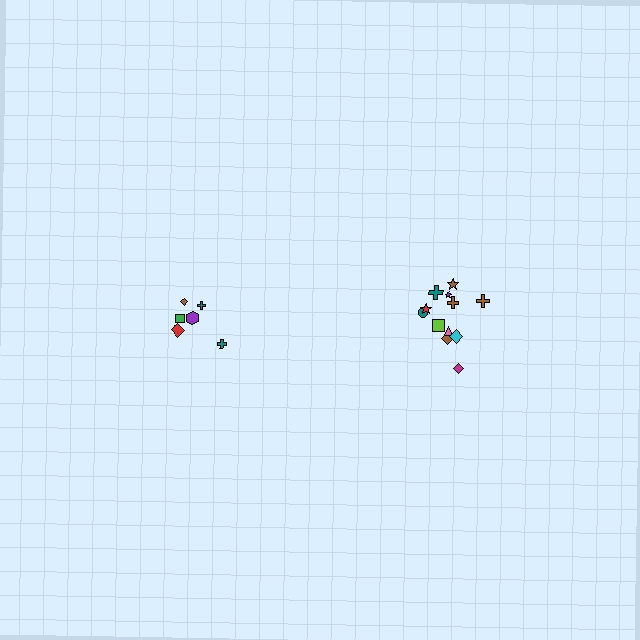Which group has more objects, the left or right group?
The right group.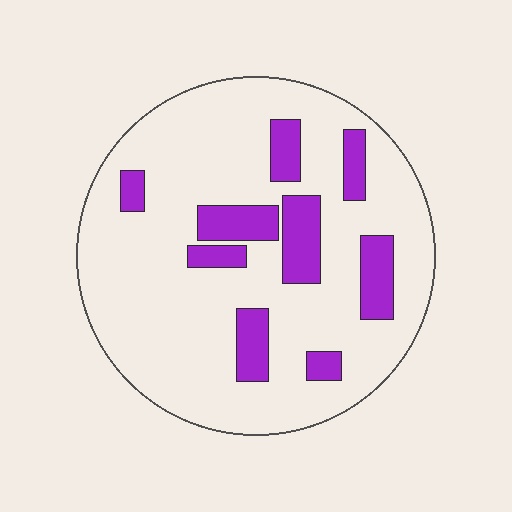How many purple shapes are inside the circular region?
9.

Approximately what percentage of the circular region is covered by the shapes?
Approximately 20%.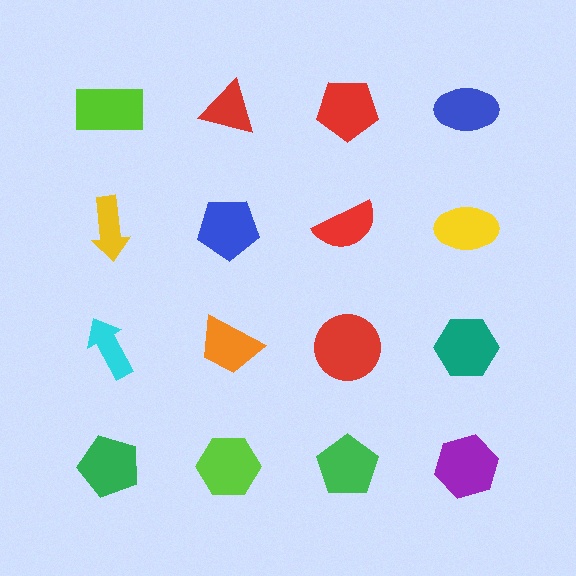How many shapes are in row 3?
4 shapes.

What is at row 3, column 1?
A cyan arrow.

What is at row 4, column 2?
A lime hexagon.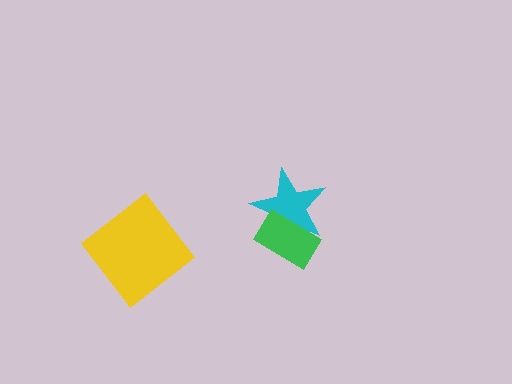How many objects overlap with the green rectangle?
1 object overlaps with the green rectangle.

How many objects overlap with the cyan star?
1 object overlaps with the cyan star.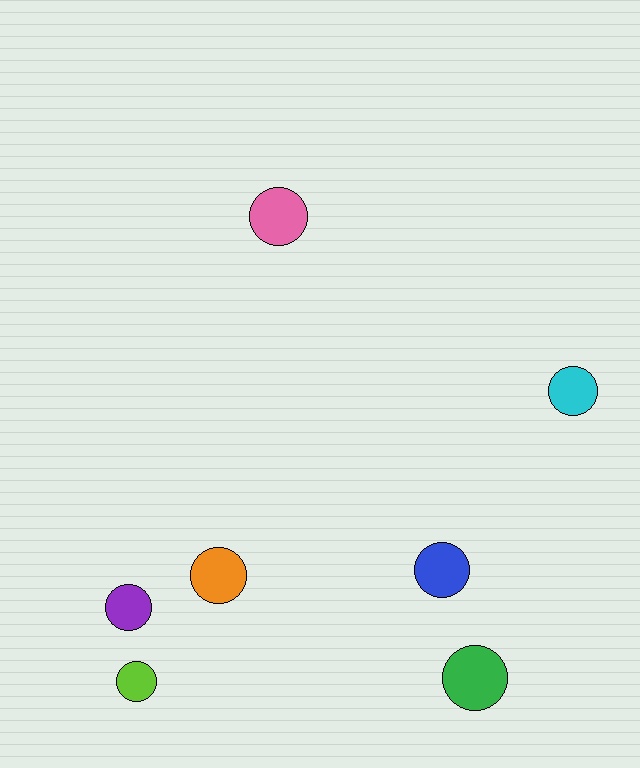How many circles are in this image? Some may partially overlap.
There are 7 circles.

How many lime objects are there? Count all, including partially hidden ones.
There is 1 lime object.